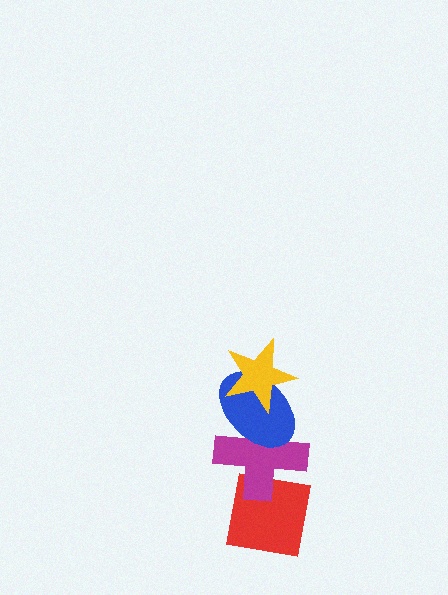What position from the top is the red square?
The red square is 4th from the top.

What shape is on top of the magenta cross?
The blue ellipse is on top of the magenta cross.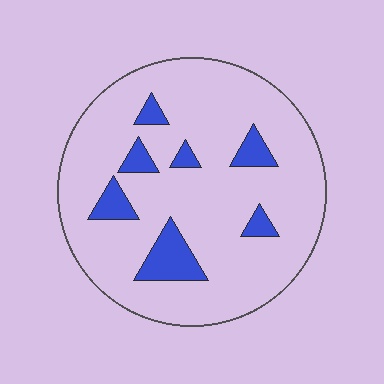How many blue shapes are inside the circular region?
7.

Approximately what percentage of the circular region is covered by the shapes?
Approximately 15%.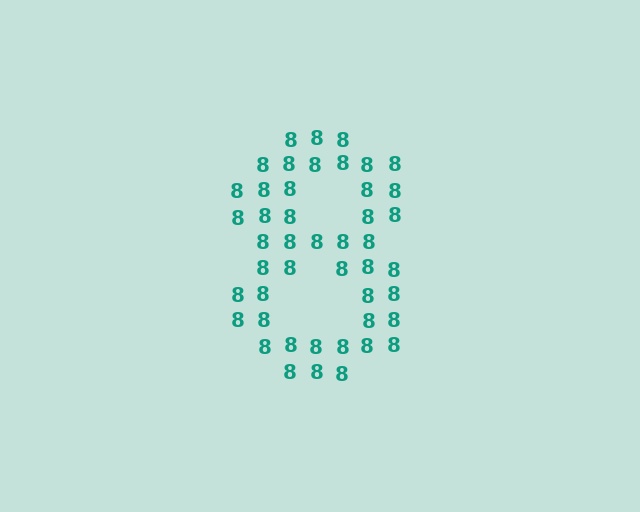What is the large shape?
The large shape is the digit 8.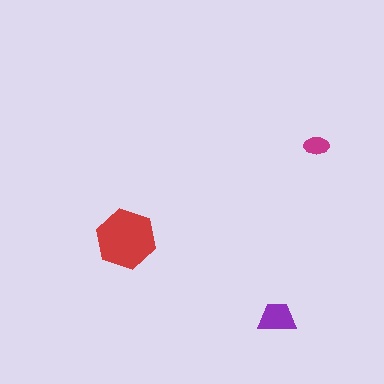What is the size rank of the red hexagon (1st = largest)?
1st.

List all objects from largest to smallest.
The red hexagon, the purple trapezoid, the magenta ellipse.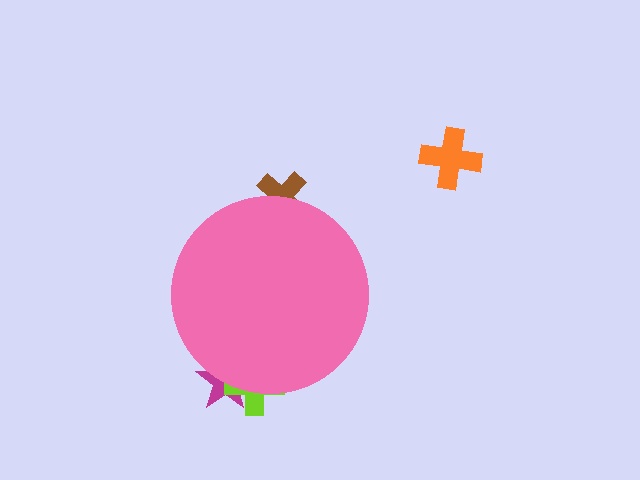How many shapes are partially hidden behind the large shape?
3 shapes are partially hidden.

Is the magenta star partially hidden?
Yes, the magenta star is partially hidden behind the pink circle.